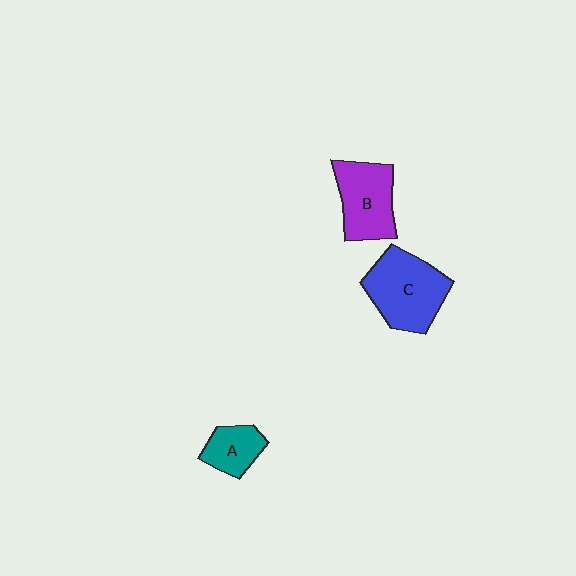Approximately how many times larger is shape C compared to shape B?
Approximately 1.2 times.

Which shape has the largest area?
Shape C (blue).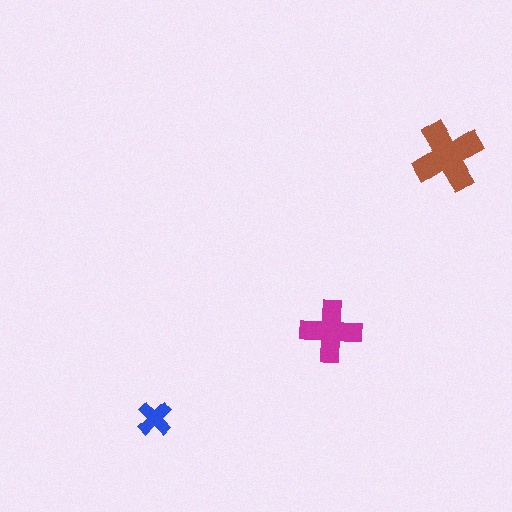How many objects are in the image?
There are 3 objects in the image.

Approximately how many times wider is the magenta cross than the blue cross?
About 1.5 times wider.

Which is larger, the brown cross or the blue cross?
The brown one.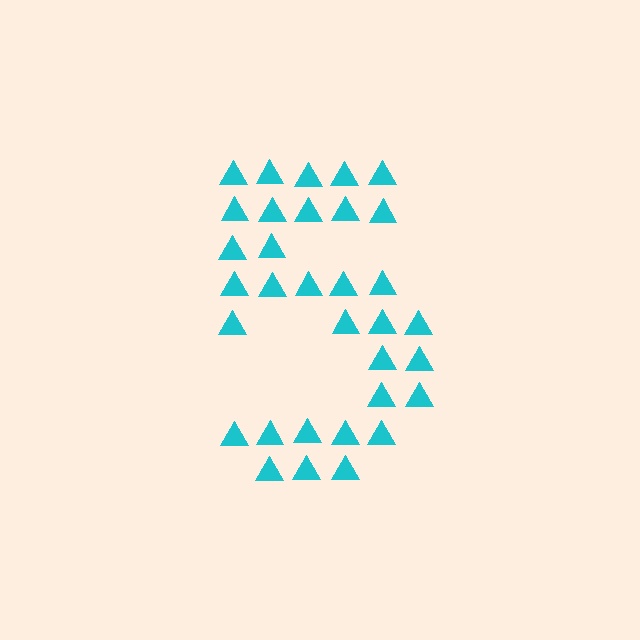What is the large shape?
The large shape is the digit 5.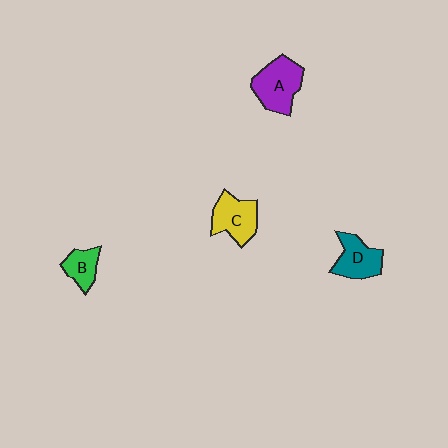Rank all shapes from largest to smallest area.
From largest to smallest: A (purple), C (yellow), D (teal), B (green).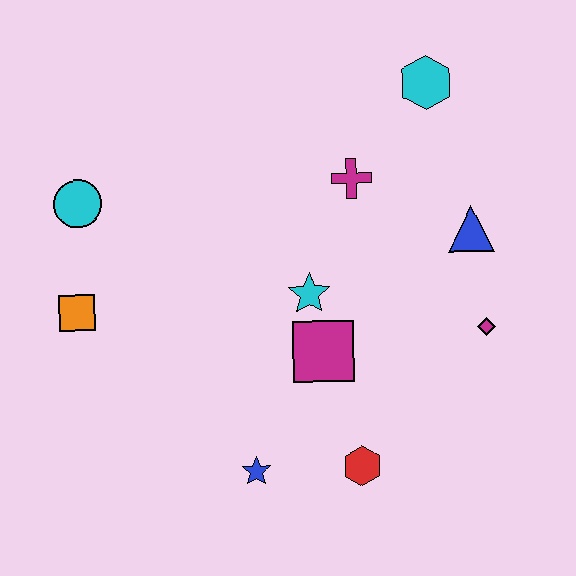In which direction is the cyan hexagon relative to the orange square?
The cyan hexagon is to the right of the orange square.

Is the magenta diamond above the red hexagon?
Yes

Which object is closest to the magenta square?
The cyan star is closest to the magenta square.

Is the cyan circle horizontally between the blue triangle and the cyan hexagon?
No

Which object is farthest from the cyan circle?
The magenta diamond is farthest from the cyan circle.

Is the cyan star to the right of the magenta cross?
No